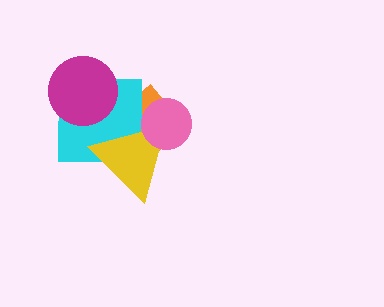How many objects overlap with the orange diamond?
3 objects overlap with the orange diamond.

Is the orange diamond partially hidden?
Yes, it is partially covered by another shape.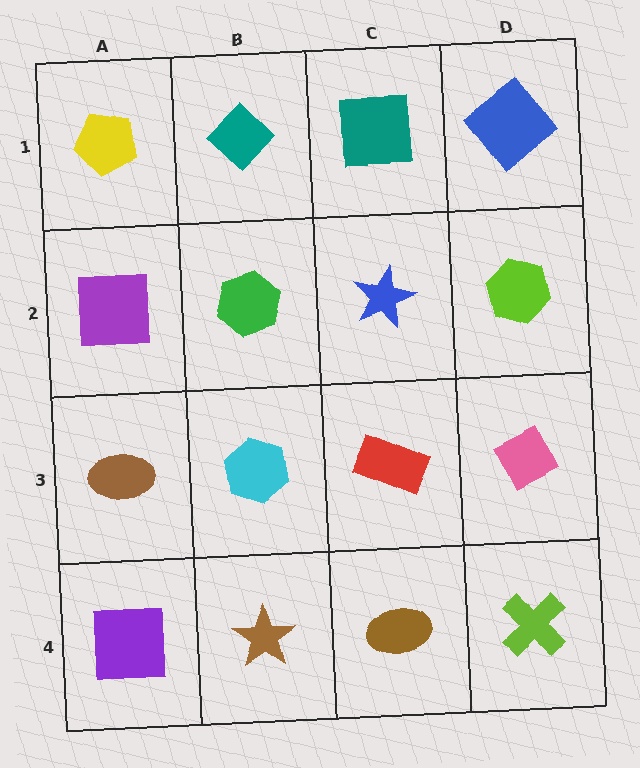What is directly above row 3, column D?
A lime hexagon.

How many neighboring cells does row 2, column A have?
3.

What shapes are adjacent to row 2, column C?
A teal square (row 1, column C), a red rectangle (row 3, column C), a green hexagon (row 2, column B), a lime hexagon (row 2, column D).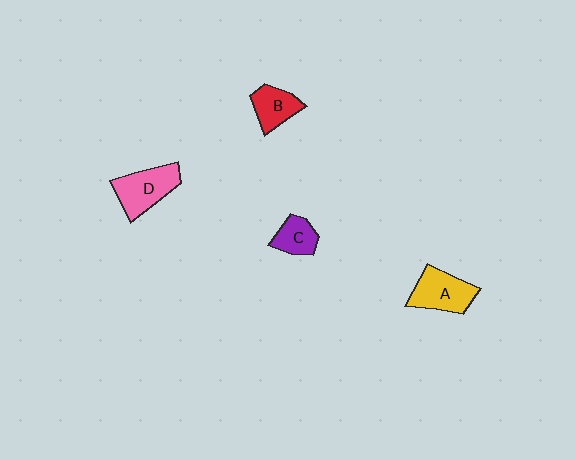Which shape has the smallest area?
Shape C (purple).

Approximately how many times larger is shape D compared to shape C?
Approximately 1.7 times.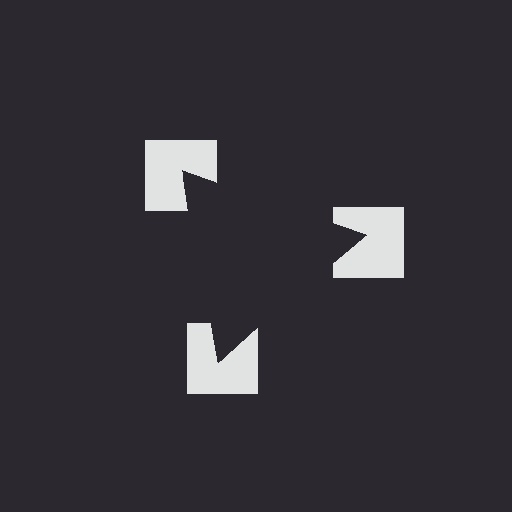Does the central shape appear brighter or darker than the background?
It typically appears slightly darker than the background, even though no actual brightness change is drawn.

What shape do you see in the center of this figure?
An illusory triangle — its edges are inferred from the aligned wedge cuts in the notched squares, not physically drawn.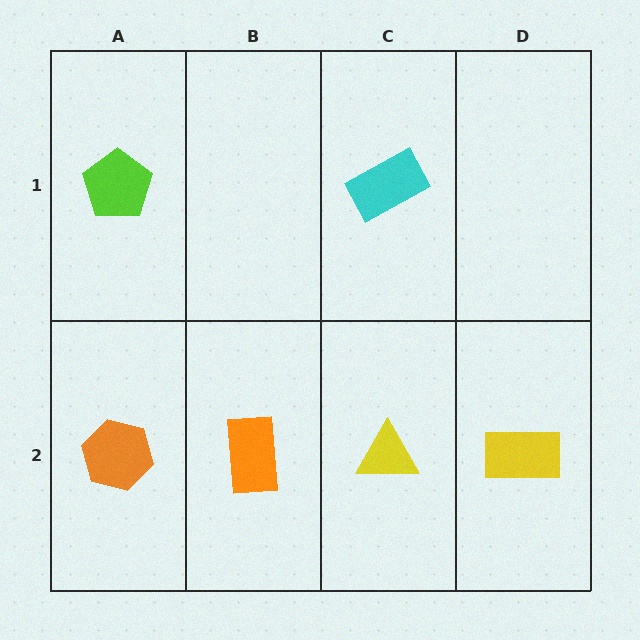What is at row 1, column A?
A lime pentagon.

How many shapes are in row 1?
2 shapes.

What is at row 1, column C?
A cyan rectangle.